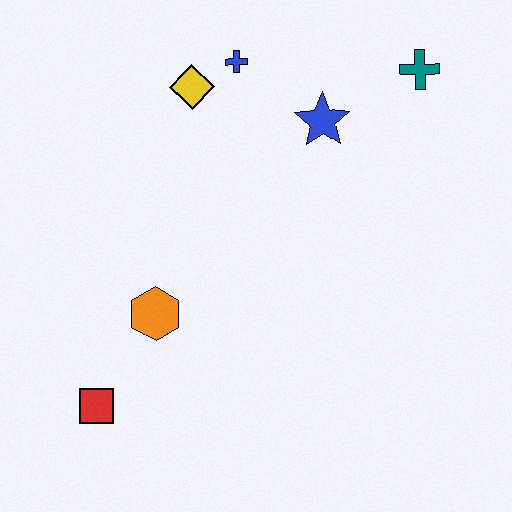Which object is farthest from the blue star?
The red square is farthest from the blue star.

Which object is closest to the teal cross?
The blue star is closest to the teal cross.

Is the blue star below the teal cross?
Yes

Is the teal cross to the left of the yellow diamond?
No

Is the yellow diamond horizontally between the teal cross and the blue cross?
No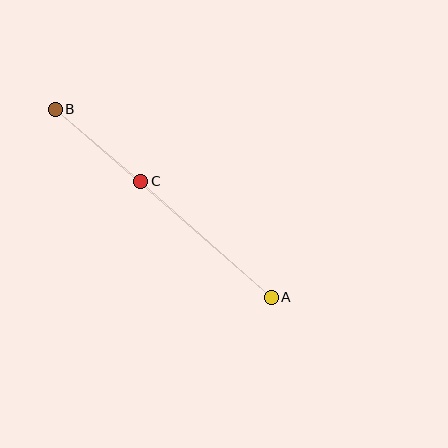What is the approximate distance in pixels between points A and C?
The distance between A and C is approximately 174 pixels.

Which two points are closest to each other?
Points B and C are closest to each other.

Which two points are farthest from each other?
Points A and B are farthest from each other.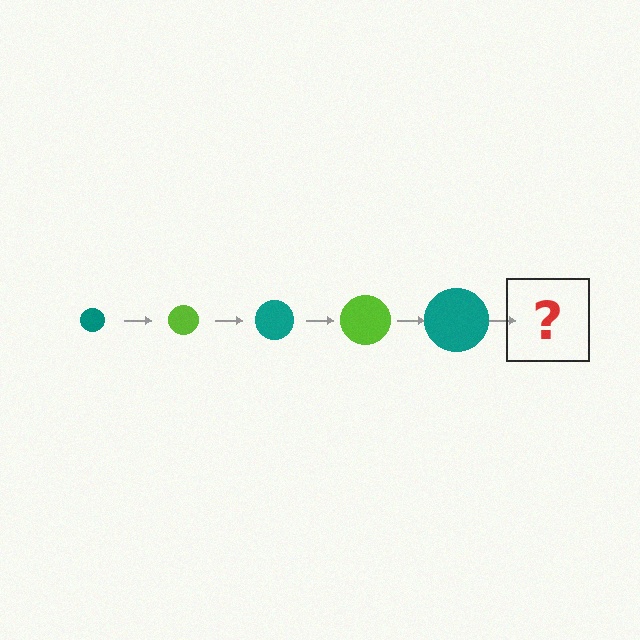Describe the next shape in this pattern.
It should be a lime circle, larger than the previous one.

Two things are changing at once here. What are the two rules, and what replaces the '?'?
The two rules are that the circle grows larger each step and the color cycles through teal and lime. The '?' should be a lime circle, larger than the previous one.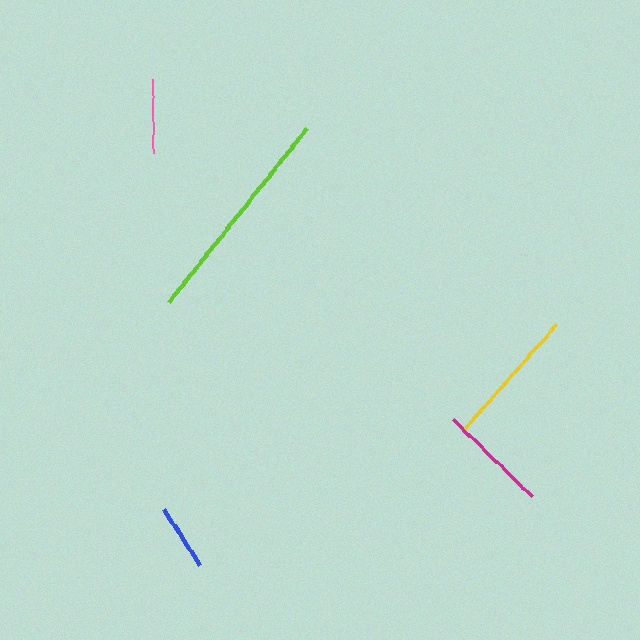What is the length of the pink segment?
The pink segment is approximately 74 pixels long.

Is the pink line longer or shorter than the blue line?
The pink line is longer than the blue line.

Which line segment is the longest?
The lime line is the longest at approximately 222 pixels.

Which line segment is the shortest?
The blue line is the shortest at approximately 67 pixels.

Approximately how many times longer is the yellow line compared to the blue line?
The yellow line is approximately 2.1 times the length of the blue line.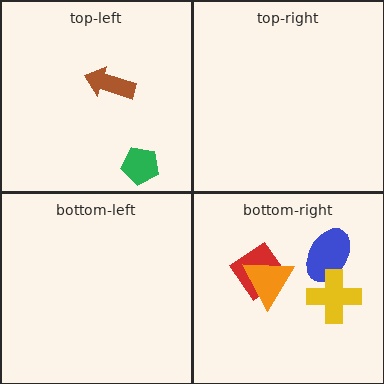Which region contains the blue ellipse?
The bottom-right region.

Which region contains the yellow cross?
The bottom-right region.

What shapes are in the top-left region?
The green pentagon, the brown arrow.